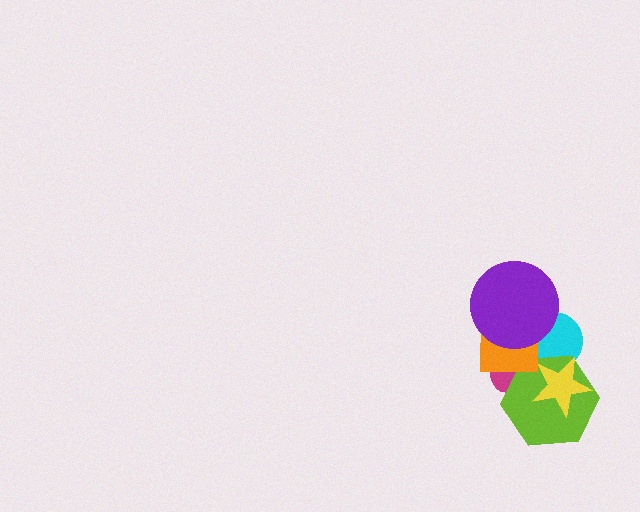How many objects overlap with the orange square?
4 objects overlap with the orange square.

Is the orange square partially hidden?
Yes, it is partially covered by another shape.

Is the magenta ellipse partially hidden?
Yes, it is partially covered by another shape.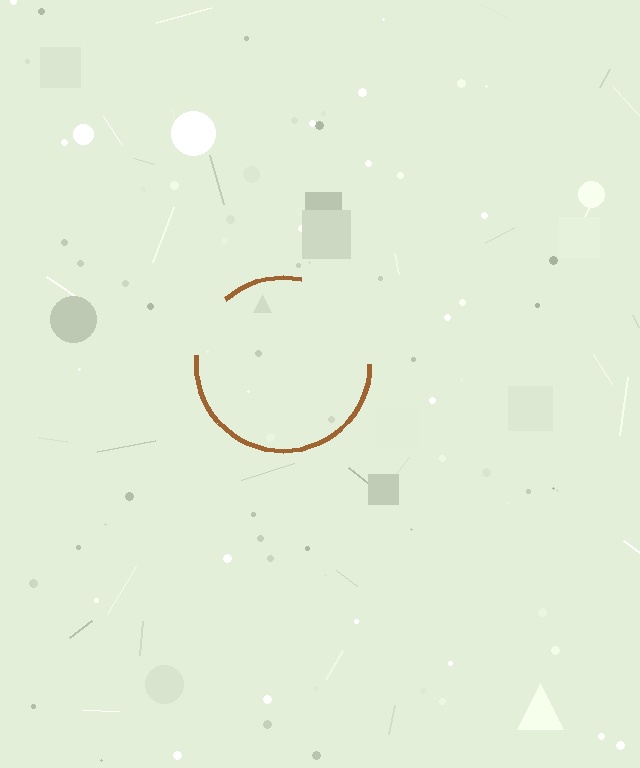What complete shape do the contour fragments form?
The contour fragments form a circle.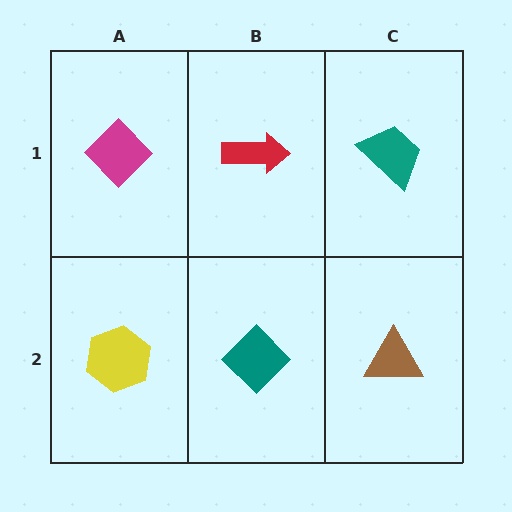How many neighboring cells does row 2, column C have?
2.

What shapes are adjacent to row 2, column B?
A red arrow (row 1, column B), a yellow hexagon (row 2, column A), a brown triangle (row 2, column C).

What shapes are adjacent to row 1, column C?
A brown triangle (row 2, column C), a red arrow (row 1, column B).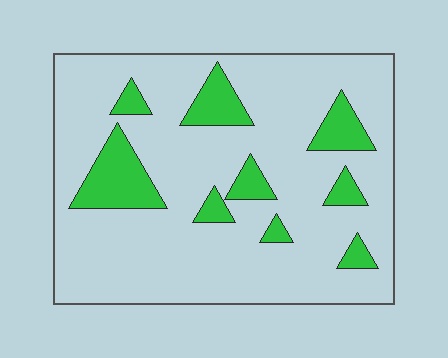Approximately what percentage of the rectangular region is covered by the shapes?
Approximately 15%.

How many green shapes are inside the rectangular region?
9.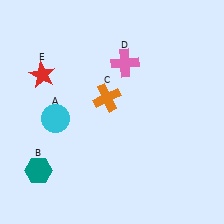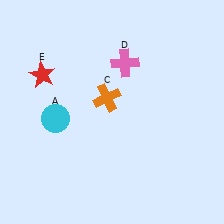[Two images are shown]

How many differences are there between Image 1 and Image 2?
There is 1 difference between the two images.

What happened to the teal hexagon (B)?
The teal hexagon (B) was removed in Image 2. It was in the bottom-left area of Image 1.